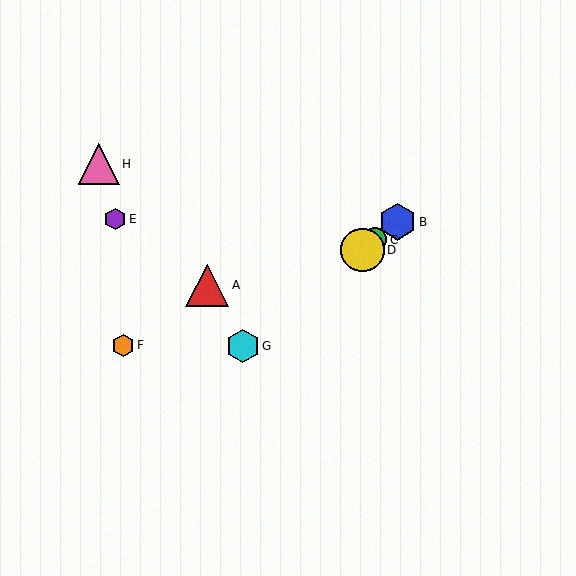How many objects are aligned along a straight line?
4 objects (B, C, D, G) are aligned along a straight line.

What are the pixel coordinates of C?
Object C is at (375, 240).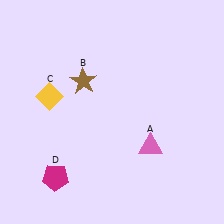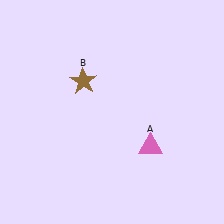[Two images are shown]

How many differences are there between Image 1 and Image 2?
There are 2 differences between the two images.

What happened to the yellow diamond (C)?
The yellow diamond (C) was removed in Image 2. It was in the top-left area of Image 1.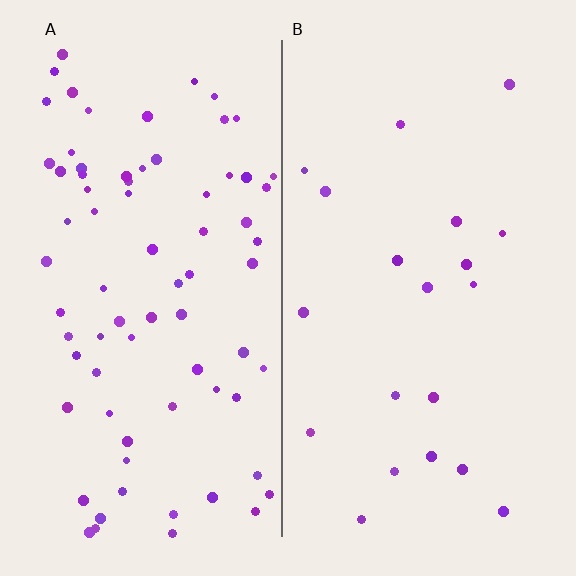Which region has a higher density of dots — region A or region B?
A (the left).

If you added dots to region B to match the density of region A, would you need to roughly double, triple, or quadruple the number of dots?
Approximately quadruple.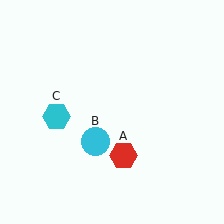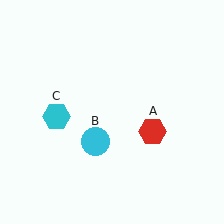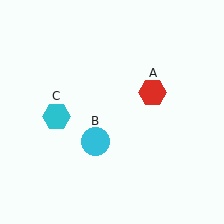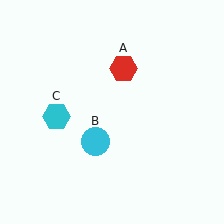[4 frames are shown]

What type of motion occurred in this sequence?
The red hexagon (object A) rotated counterclockwise around the center of the scene.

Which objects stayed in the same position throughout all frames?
Cyan circle (object B) and cyan hexagon (object C) remained stationary.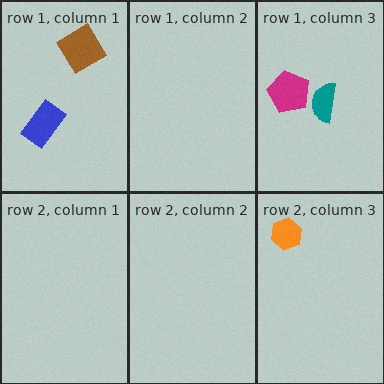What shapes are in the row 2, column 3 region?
The orange hexagon.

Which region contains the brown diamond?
The row 1, column 1 region.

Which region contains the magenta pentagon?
The row 1, column 3 region.